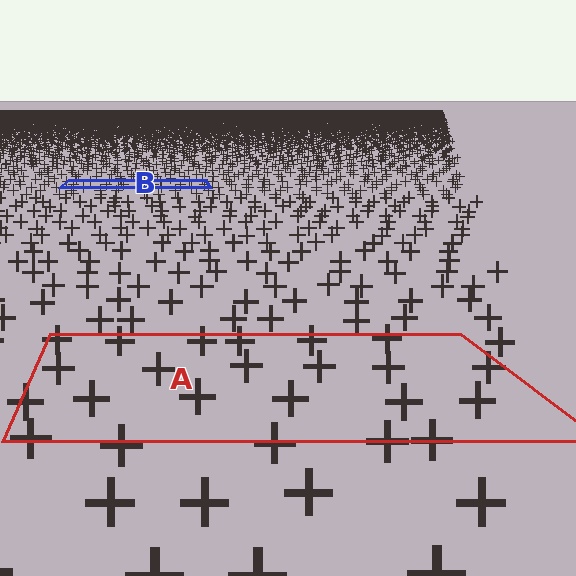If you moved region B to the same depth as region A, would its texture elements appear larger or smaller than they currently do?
They would appear larger. At a closer depth, the same texture elements are projected at a bigger on-screen size.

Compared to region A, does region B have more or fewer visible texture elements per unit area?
Region B has more texture elements per unit area — they are packed more densely because it is farther away.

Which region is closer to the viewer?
Region A is closer. The texture elements there are larger and more spread out.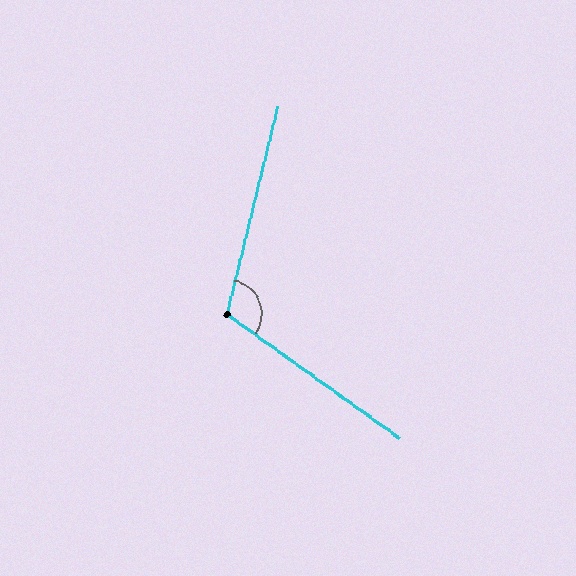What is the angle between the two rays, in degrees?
Approximately 112 degrees.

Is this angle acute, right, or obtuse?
It is obtuse.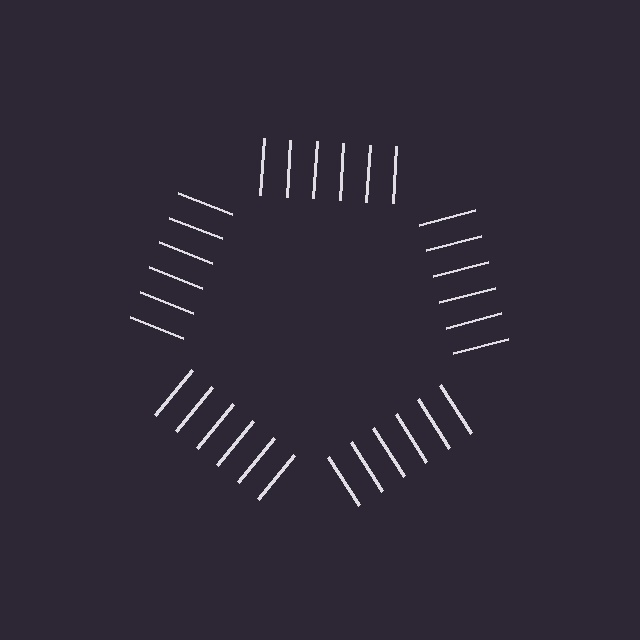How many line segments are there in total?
30 — 6 along each of the 5 edges.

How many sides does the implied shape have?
5 sides — the line-ends trace a pentagon.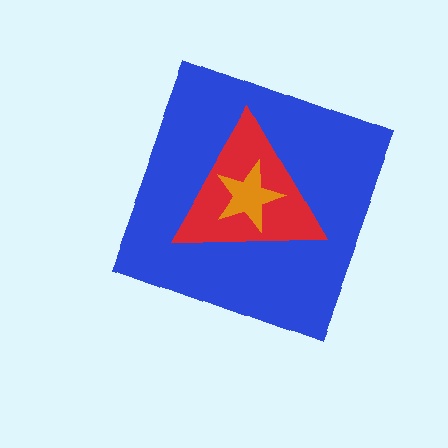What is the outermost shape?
The blue diamond.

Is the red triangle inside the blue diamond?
Yes.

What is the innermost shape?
The orange star.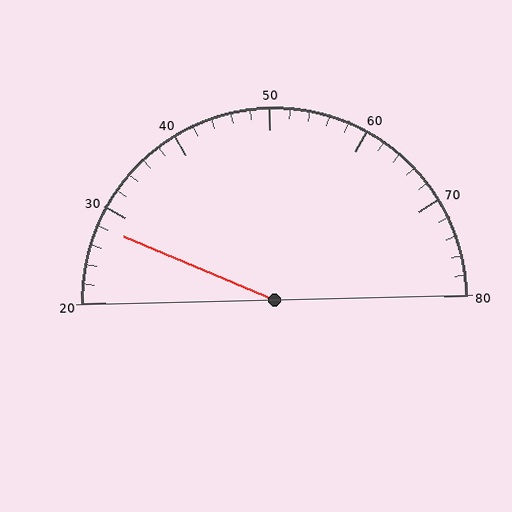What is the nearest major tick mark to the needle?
The nearest major tick mark is 30.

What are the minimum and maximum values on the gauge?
The gauge ranges from 20 to 80.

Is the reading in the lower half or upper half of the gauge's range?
The reading is in the lower half of the range (20 to 80).